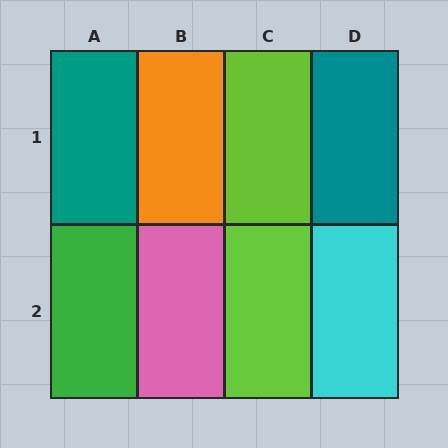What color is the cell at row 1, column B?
Orange.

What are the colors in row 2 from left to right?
Green, pink, lime, cyan.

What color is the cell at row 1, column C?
Lime.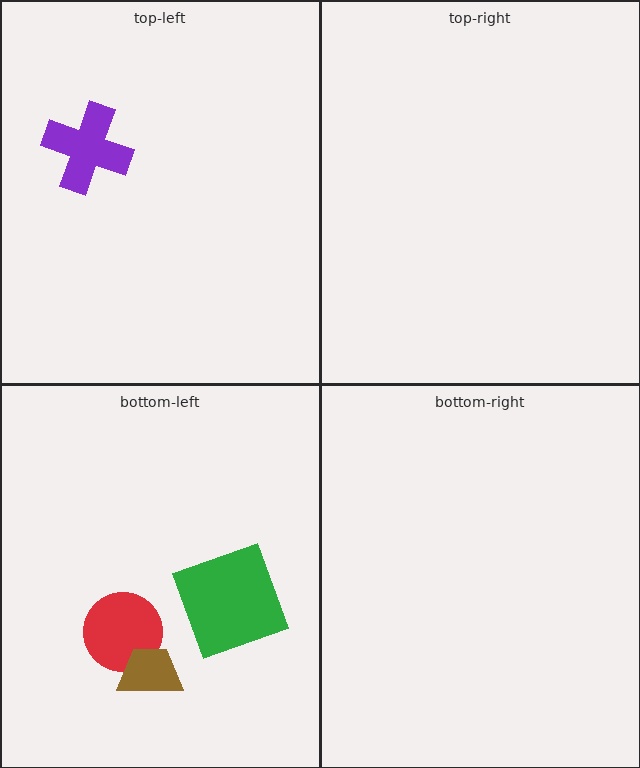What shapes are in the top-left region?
The purple cross.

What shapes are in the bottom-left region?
The red circle, the brown trapezoid, the green square.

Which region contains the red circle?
The bottom-left region.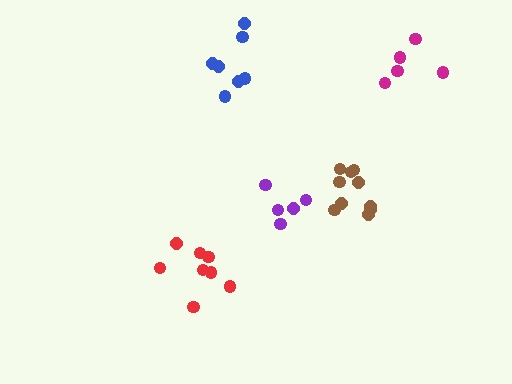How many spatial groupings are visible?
There are 5 spatial groupings.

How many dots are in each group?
Group 1: 7 dots, Group 2: 10 dots, Group 3: 8 dots, Group 4: 5 dots, Group 5: 5 dots (35 total).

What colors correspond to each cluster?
The clusters are colored: blue, brown, red, magenta, purple.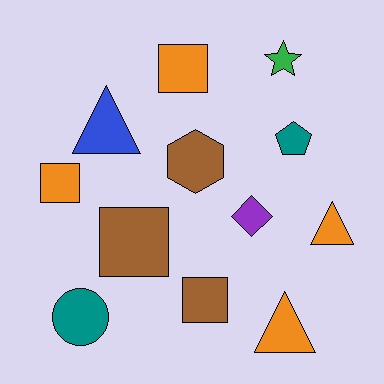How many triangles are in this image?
There are 3 triangles.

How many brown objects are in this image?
There are 3 brown objects.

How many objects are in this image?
There are 12 objects.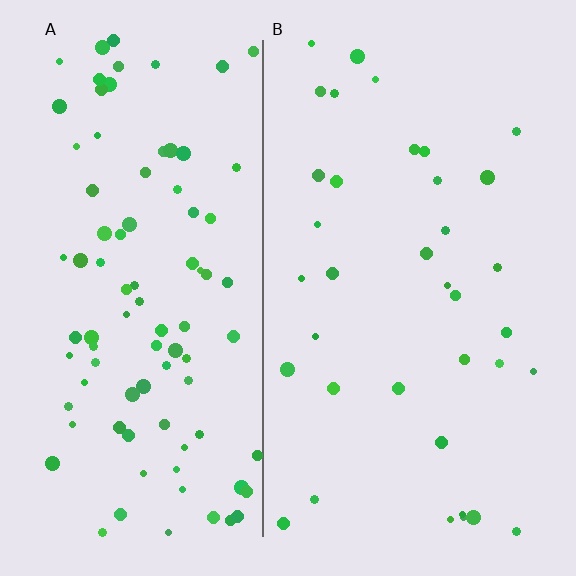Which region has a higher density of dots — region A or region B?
A (the left).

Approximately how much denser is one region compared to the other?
Approximately 2.5× — region A over region B.